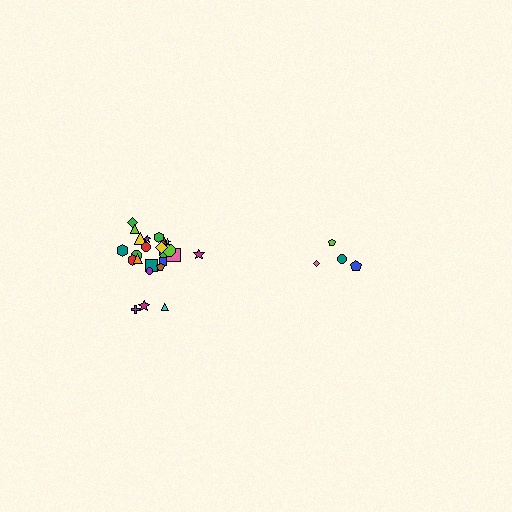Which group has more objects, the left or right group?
The left group.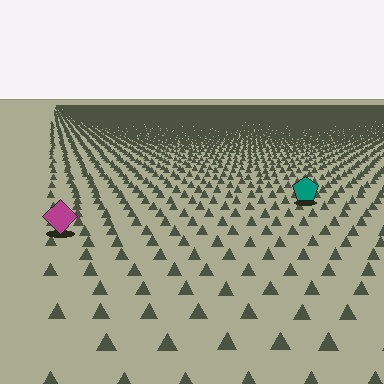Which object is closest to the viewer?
The magenta diamond is closest. The texture marks near it are larger and more spread out.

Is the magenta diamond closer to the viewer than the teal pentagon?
Yes. The magenta diamond is closer — you can tell from the texture gradient: the ground texture is coarser near it.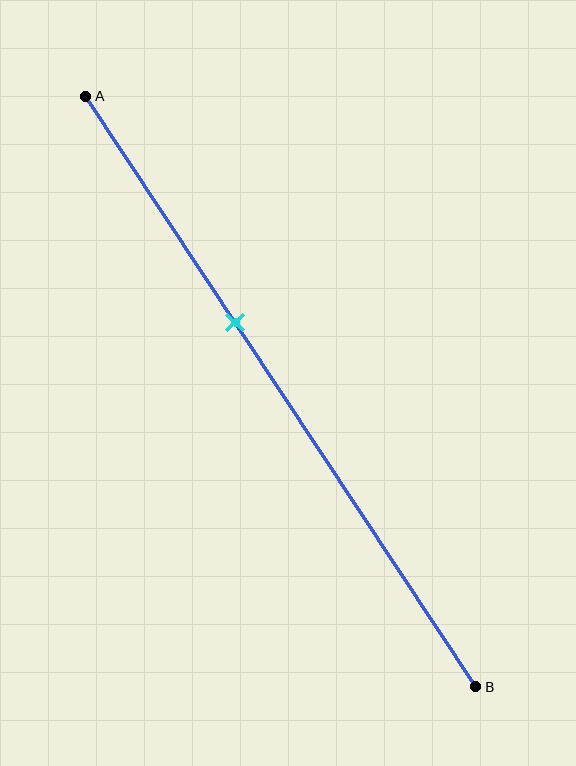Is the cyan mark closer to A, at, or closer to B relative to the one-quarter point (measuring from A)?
The cyan mark is closer to point B than the one-quarter point of segment AB.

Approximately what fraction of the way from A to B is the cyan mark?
The cyan mark is approximately 40% of the way from A to B.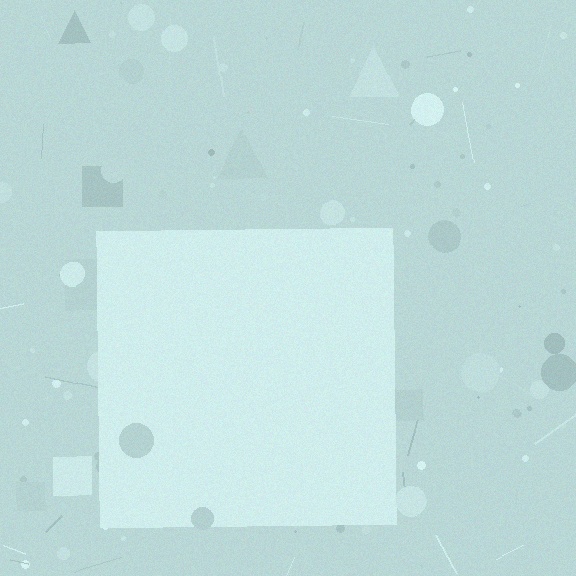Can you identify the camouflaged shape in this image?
The camouflaged shape is a square.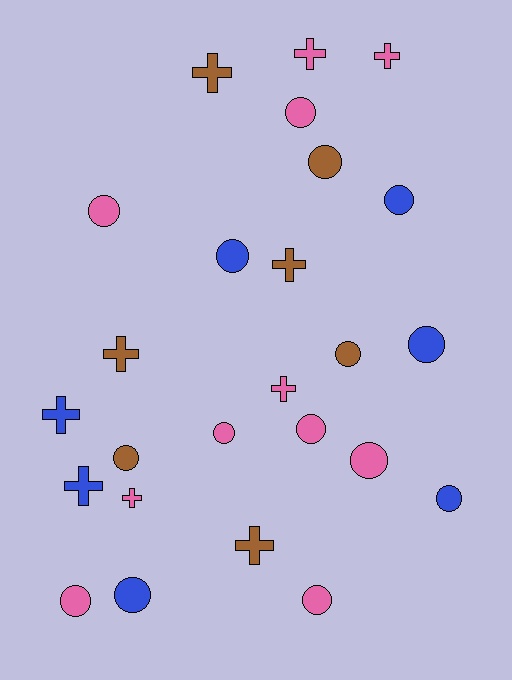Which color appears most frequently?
Pink, with 11 objects.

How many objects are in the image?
There are 25 objects.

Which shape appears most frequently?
Circle, with 15 objects.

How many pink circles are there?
There are 7 pink circles.